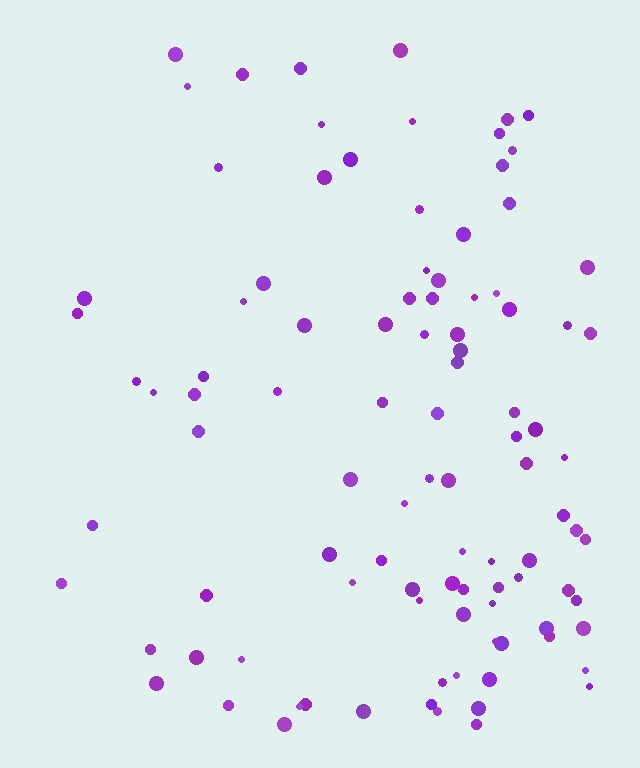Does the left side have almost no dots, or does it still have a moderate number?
Still a moderate number, just noticeably fewer than the right.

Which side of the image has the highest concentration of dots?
The right.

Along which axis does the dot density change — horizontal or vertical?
Horizontal.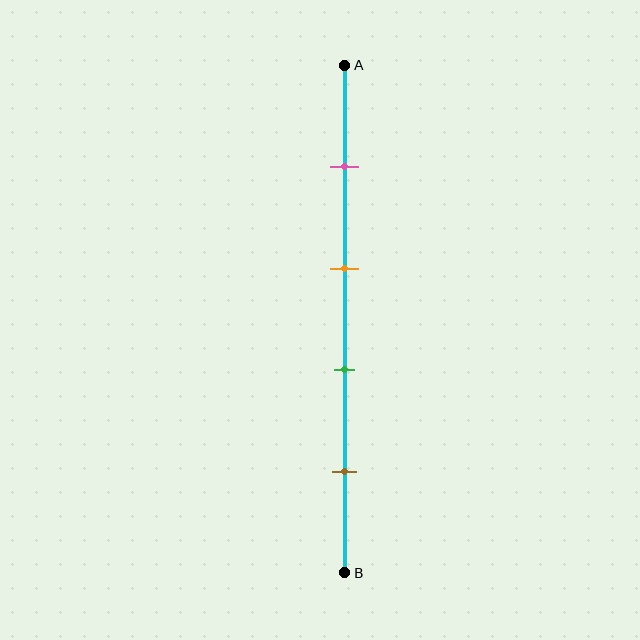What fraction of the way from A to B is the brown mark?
The brown mark is approximately 80% (0.8) of the way from A to B.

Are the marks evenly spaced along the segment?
Yes, the marks are approximately evenly spaced.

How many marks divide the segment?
There are 4 marks dividing the segment.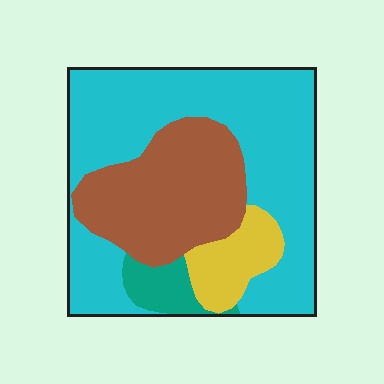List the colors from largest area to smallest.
From largest to smallest: cyan, brown, yellow, teal.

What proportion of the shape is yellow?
Yellow covers about 10% of the shape.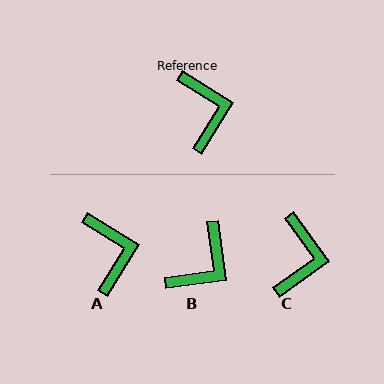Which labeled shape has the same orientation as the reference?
A.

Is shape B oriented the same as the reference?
No, it is off by about 51 degrees.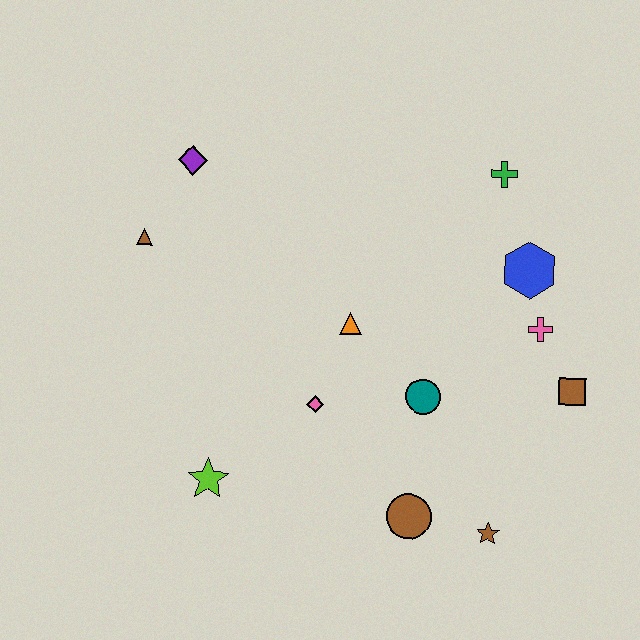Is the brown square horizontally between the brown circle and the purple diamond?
No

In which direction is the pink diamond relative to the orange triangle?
The pink diamond is below the orange triangle.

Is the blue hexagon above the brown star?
Yes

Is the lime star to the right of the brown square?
No